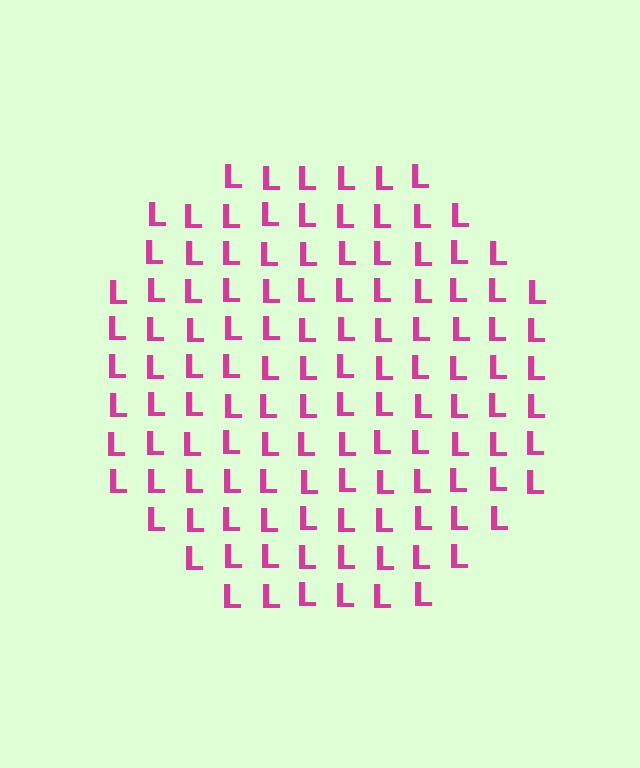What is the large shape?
The large shape is a circle.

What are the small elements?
The small elements are letter L's.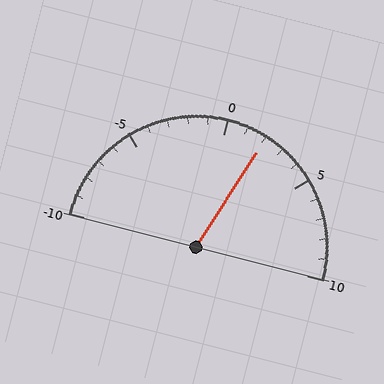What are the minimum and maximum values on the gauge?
The gauge ranges from -10 to 10.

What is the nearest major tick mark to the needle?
The nearest major tick mark is 0.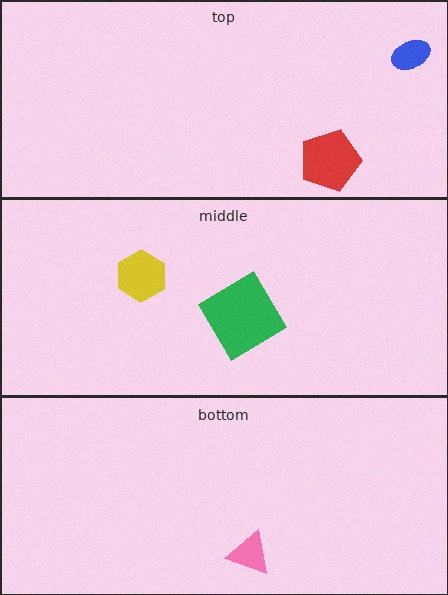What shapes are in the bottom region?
The pink triangle.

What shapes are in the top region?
The blue ellipse, the red pentagon.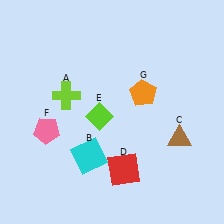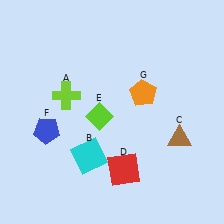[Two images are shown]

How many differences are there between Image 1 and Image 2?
There is 1 difference between the two images.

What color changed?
The pentagon (F) changed from pink in Image 1 to blue in Image 2.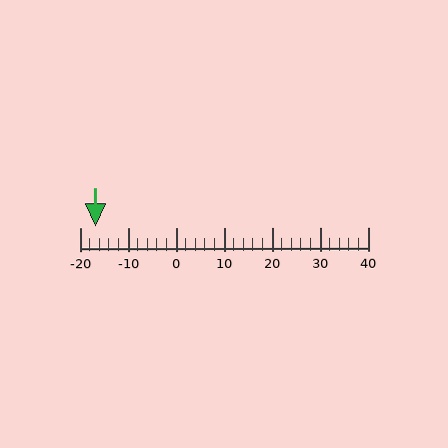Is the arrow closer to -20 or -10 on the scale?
The arrow is closer to -20.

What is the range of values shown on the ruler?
The ruler shows values from -20 to 40.